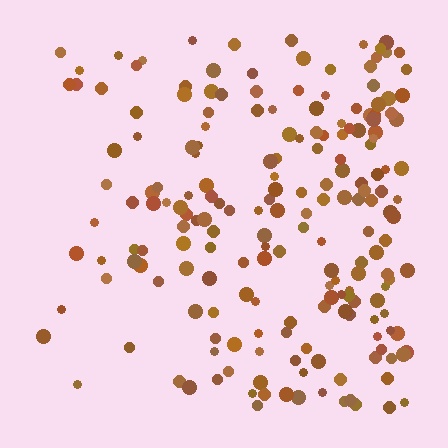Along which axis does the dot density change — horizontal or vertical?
Horizontal.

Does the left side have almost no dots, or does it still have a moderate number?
Still a moderate number, just noticeably fewer than the right.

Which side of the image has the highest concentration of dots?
The right.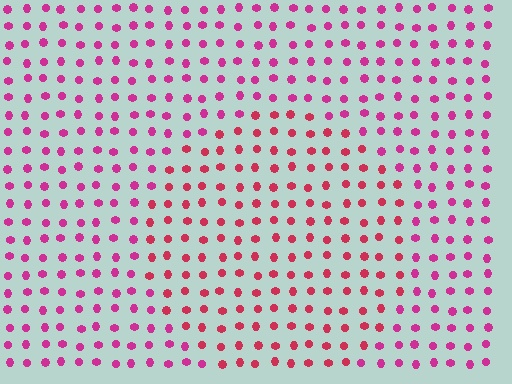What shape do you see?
I see a circle.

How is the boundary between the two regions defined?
The boundary is defined purely by a slight shift in hue (about 25 degrees). Spacing, size, and orientation are identical on both sides.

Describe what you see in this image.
The image is filled with small magenta elements in a uniform arrangement. A circle-shaped region is visible where the elements are tinted to a slightly different hue, forming a subtle color boundary.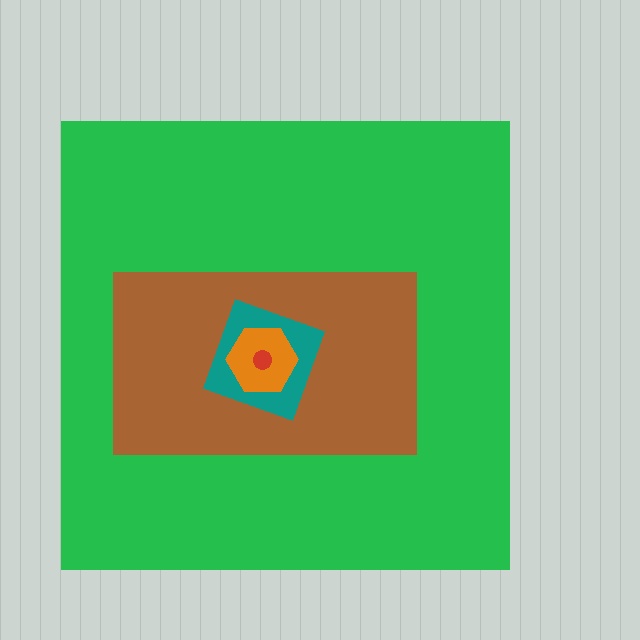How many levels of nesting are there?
5.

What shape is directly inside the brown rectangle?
The teal diamond.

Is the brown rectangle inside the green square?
Yes.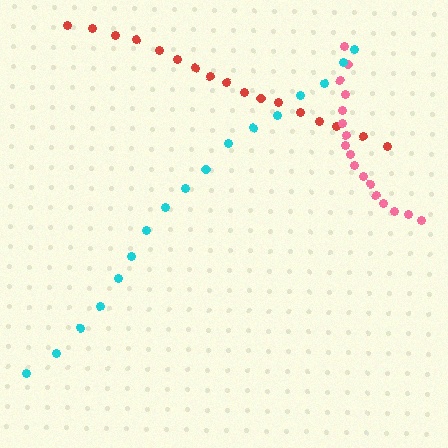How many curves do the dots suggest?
There are 3 distinct paths.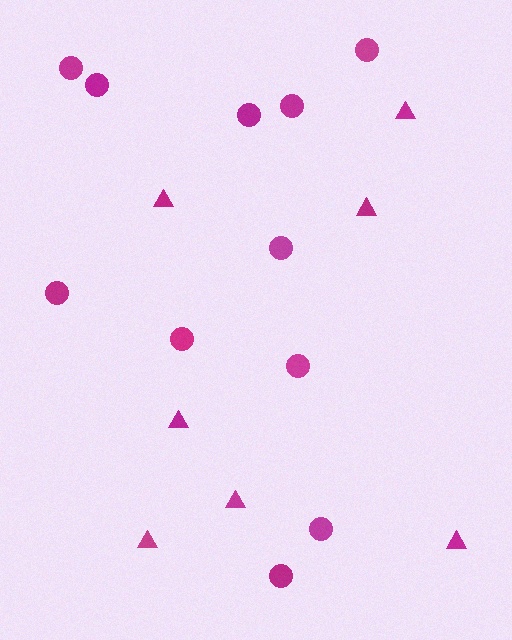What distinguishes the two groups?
There are 2 groups: one group of circles (11) and one group of triangles (7).